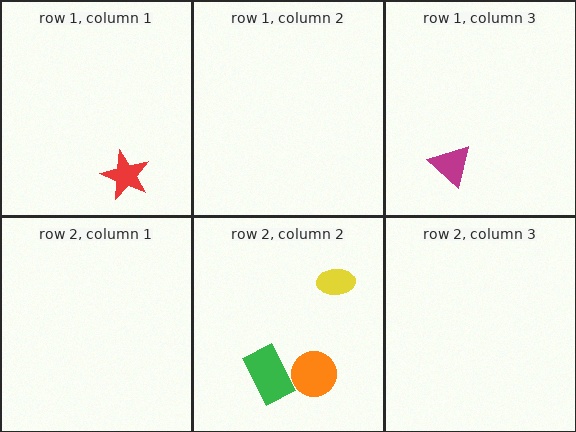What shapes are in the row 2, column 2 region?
The orange circle, the green rectangle, the yellow ellipse.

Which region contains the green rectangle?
The row 2, column 2 region.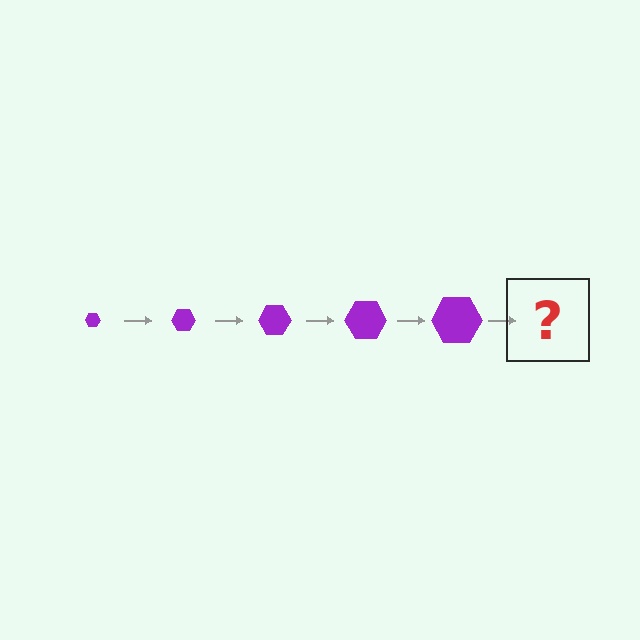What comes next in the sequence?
The next element should be a purple hexagon, larger than the previous one.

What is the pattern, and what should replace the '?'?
The pattern is that the hexagon gets progressively larger each step. The '?' should be a purple hexagon, larger than the previous one.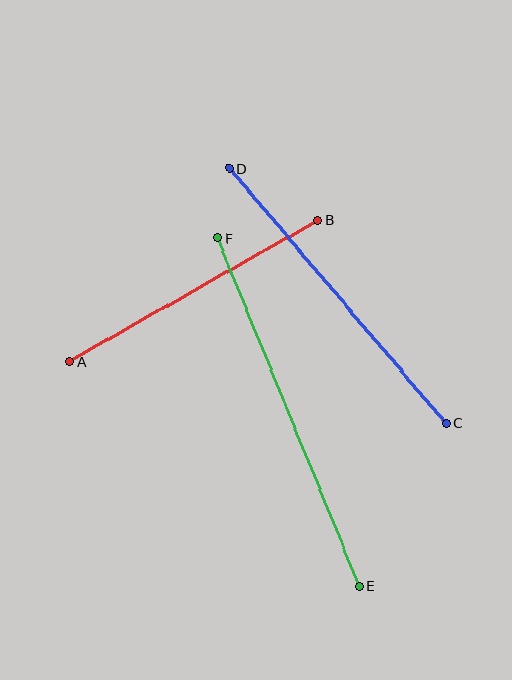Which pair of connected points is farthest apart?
Points E and F are farthest apart.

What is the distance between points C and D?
The distance is approximately 335 pixels.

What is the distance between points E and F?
The distance is approximately 376 pixels.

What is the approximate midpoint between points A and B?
The midpoint is at approximately (194, 291) pixels.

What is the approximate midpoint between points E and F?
The midpoint is at approximately (288, 412) pixels.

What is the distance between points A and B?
The distance is approximately 286 pixels.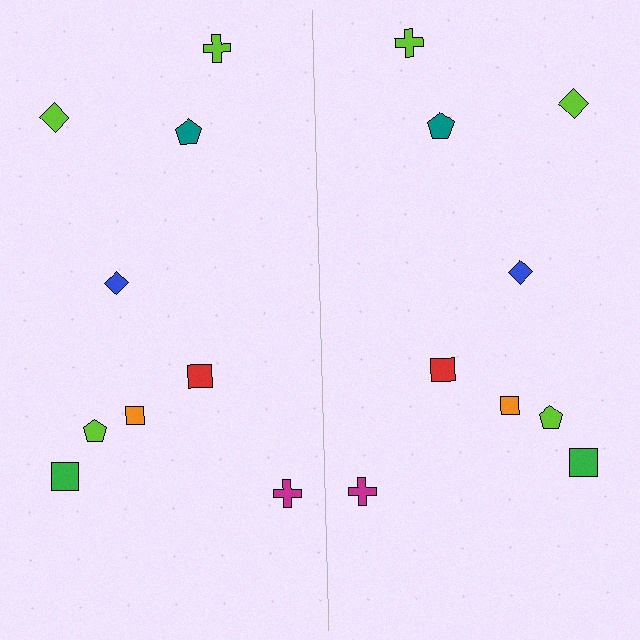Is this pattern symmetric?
Yes, this pattern has bilateral (reflection) symmetry.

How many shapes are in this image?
There are 18 shapes in this image.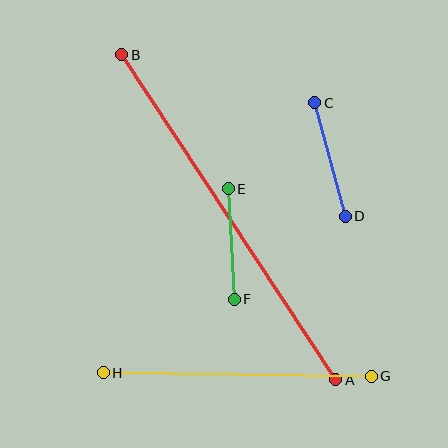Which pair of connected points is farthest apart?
Points A and B are farthest apart.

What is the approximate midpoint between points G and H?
The midpoint is at approximately (237, 375) pixels.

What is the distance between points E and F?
The distance is approximately 111 pixels.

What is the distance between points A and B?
The distance is approximately 389 pixels.